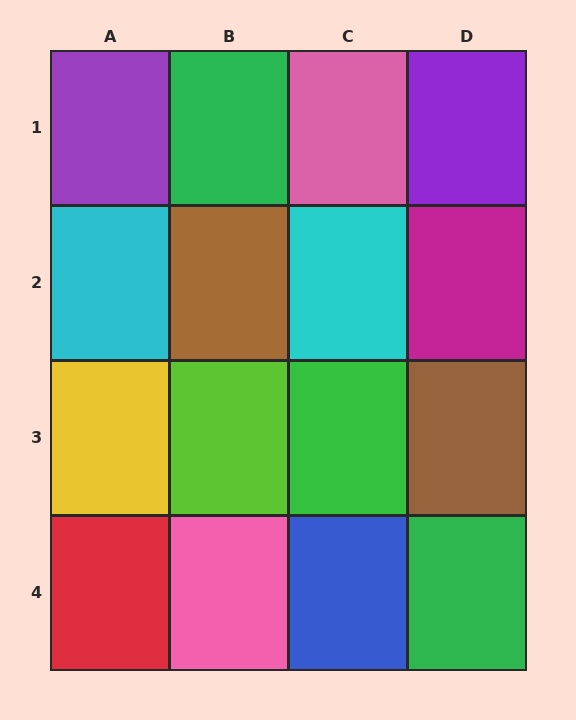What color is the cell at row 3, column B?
Lime.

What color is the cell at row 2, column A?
Cyan.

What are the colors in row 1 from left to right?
Purple, green, pink, purple.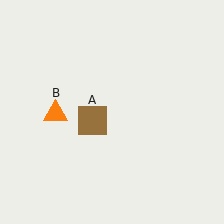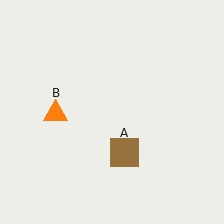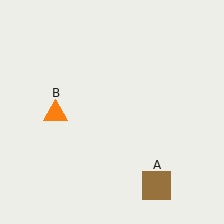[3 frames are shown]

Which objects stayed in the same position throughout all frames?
Orange triangle (object B) remained stationary.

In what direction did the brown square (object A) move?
The brown square (object A) moved down and to the right.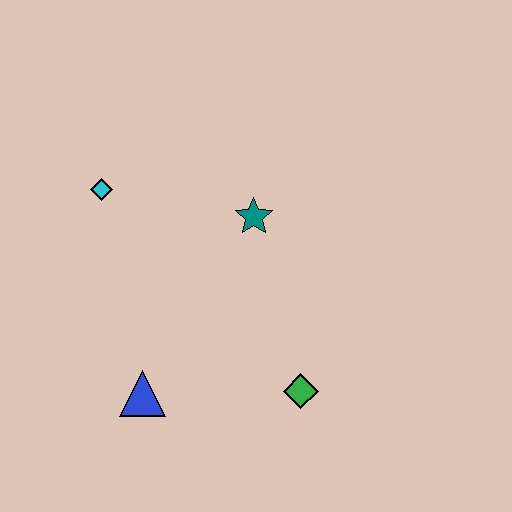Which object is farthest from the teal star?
The blue triangle is farthest from the teal star.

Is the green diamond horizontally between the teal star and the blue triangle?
No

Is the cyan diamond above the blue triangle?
Yes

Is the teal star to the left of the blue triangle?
No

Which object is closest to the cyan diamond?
The teal star is closest to the cyan diamond.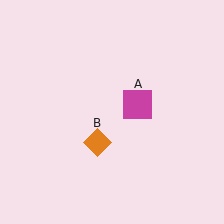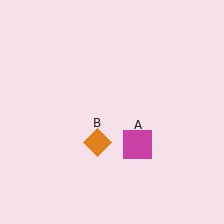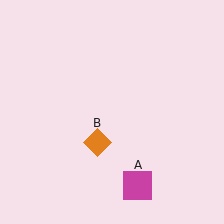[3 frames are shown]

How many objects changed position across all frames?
1 object changed position: magenta square (object A).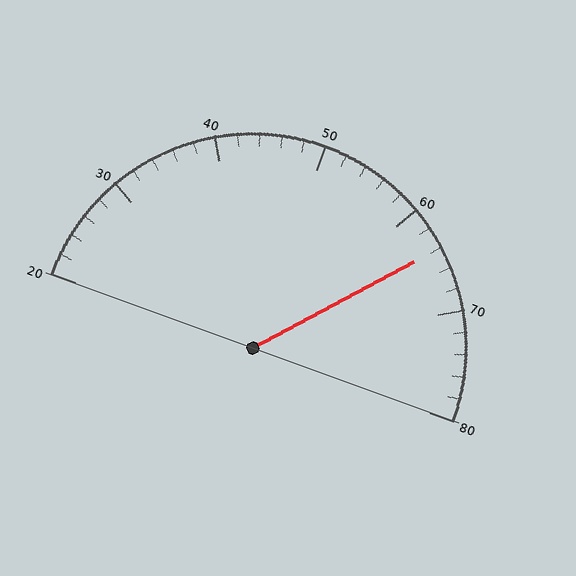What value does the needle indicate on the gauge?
The needle indicates approximately 64.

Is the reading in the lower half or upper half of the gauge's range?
The reading is in the upper half of the range (20 to 80).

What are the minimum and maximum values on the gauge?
The gauge ranges from 20 to 80.